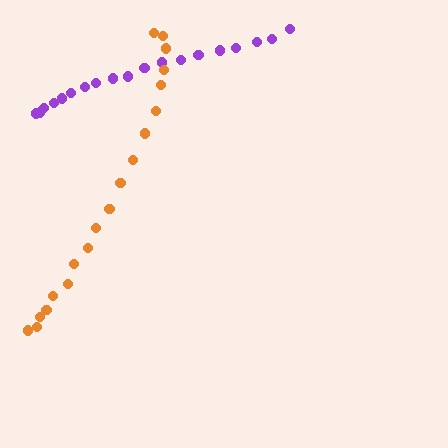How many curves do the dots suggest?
There are 2 distinct paths.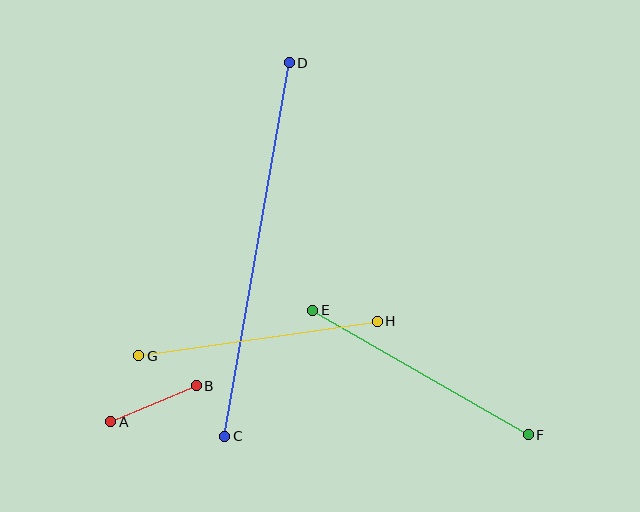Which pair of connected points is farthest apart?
Points C and D are farthest apart.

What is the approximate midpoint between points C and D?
The midpoint is at approximately (257, 250) pixels.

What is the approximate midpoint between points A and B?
The midpoint is at approximately (154, 404) pixels.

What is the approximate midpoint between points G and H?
The midpoint is at approximately (258, 339) pixels.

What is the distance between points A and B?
The distance is approximately 93 pixels.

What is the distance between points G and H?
The distance is approximately 241 pixels.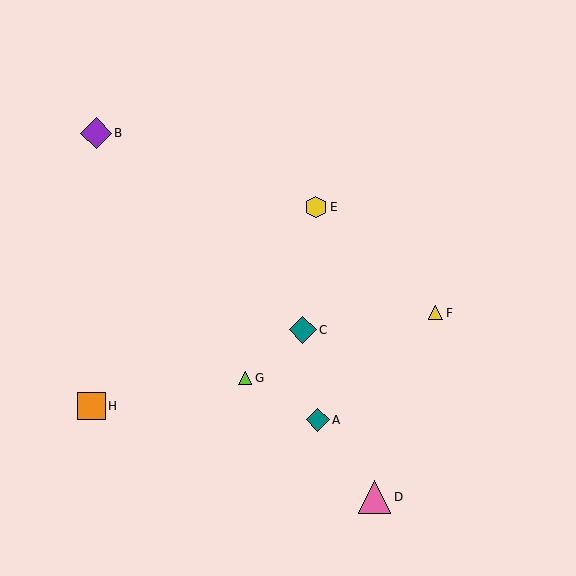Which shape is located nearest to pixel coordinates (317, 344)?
The teal diamond (labeled C) at (303, 330) is nearest to that location.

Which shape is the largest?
The pink triangle (labeled D) is the largest.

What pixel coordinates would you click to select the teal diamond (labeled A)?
Click at (318, 420) to select the teal diamond A.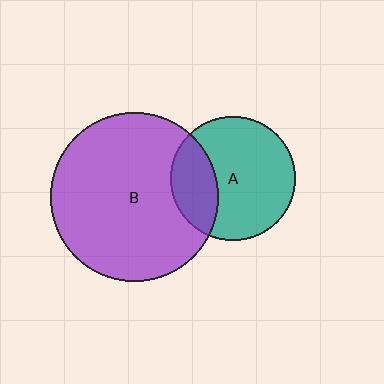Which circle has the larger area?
Circle B (purple).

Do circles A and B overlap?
Yes.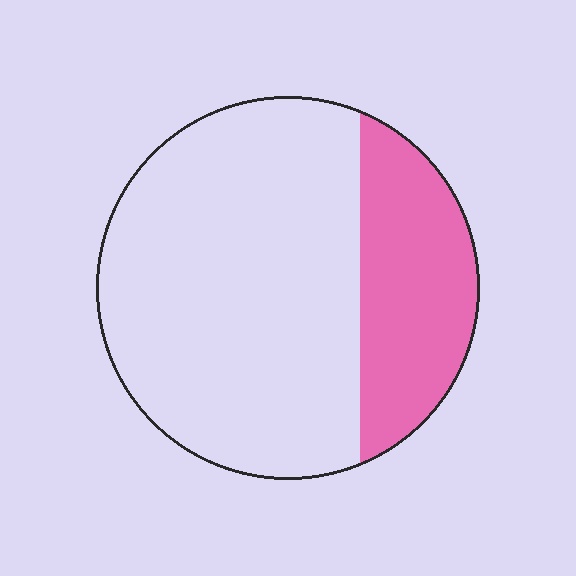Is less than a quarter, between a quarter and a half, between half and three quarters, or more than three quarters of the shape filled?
Between a quarter and a half.